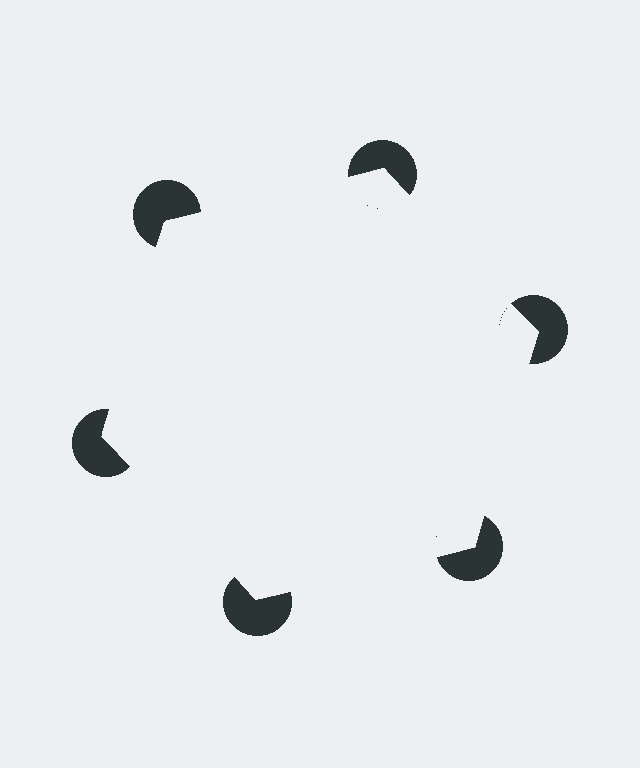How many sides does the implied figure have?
6 sides.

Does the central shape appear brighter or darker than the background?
It typically appears slightly brighter than the background, even though no actual brightness change is drawn.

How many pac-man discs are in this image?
There are 6 — one at each vertex of the illusory hexagon.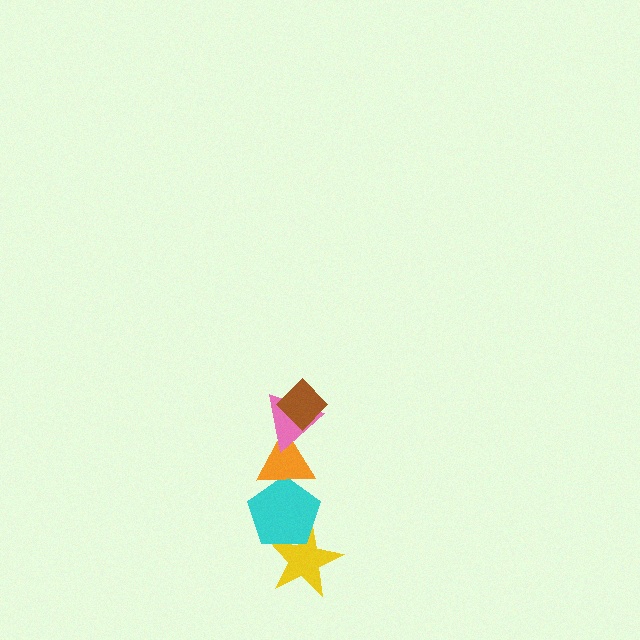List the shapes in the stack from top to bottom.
From top to bottom: the brown diamond, the pink triangle, the orange triangle, the cyan pentagon, the yellow star.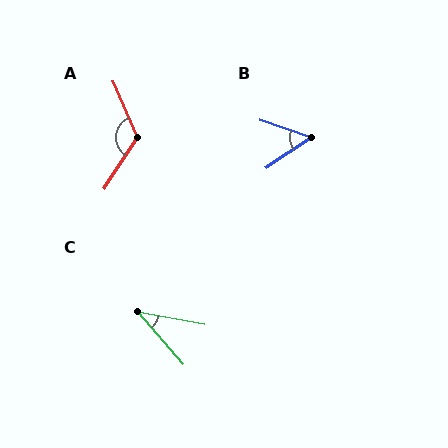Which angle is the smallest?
C, at approximately 39 degrees.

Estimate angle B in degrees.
Approximately 53 degrees.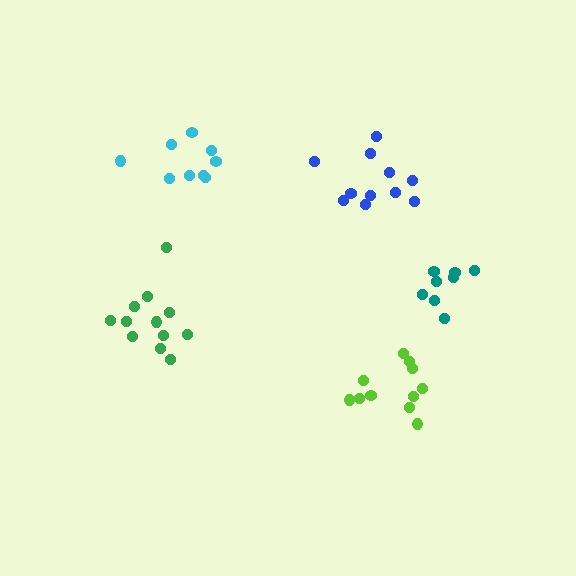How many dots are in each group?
Group 1: 9 dots, Group 2: 11 dots, Group 3: 12 dots, Group 4: 11 dots, Group 5: 8 dots (51 total).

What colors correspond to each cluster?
The clusters are colored: cyan, lime, green, blue, teal.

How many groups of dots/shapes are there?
There are 5 groups.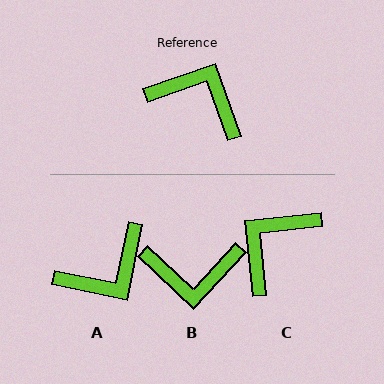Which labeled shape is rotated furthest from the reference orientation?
B, about 152 degrees away.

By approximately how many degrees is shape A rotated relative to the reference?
Approximately 121 degrees clockwise.